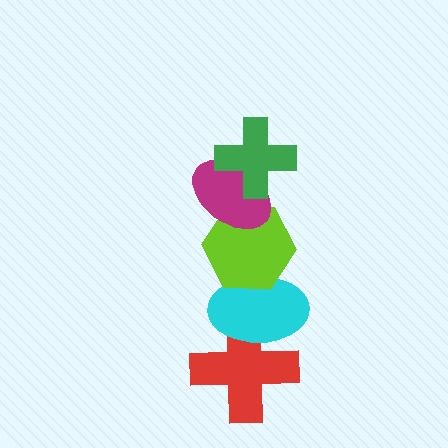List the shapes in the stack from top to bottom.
From top to bottom: the green cross, the magenta ellipse, the lime hexagon, the cyan ellipse, the red cross.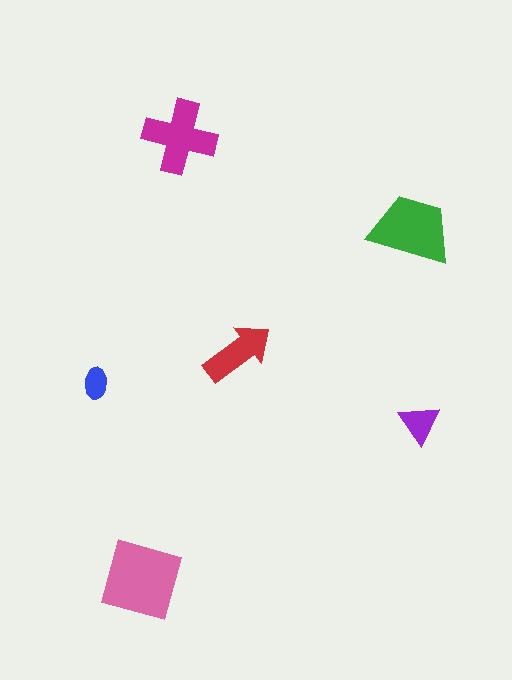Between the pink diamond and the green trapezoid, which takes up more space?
The pink diamond.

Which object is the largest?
The pink diamond.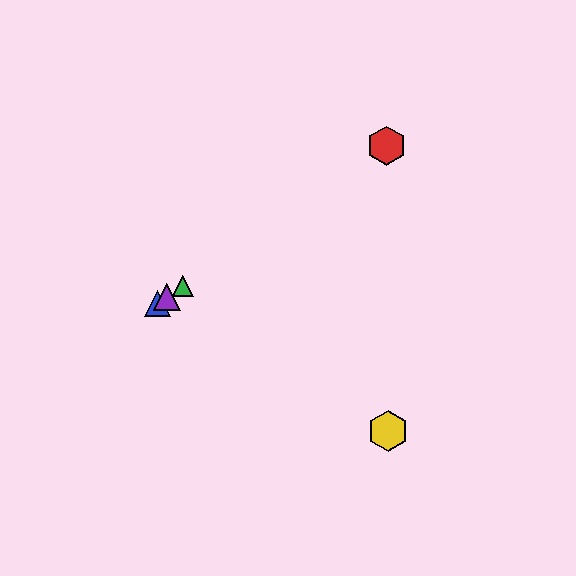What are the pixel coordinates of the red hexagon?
The red hexagon is at (387, 146).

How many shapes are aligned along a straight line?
4 shapes (the red hexagon, the blue triangle, the green triangle, the purple triangle) are aligned along a straight line.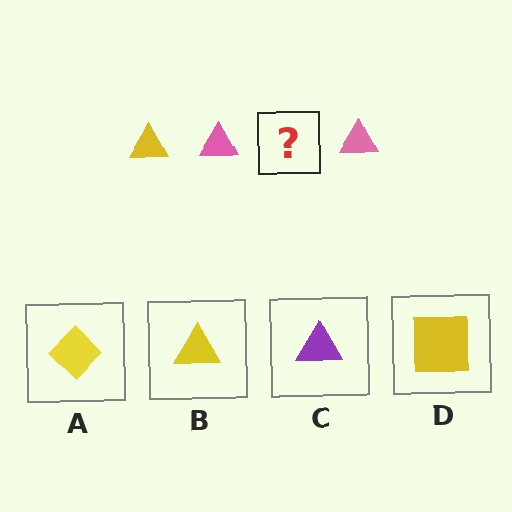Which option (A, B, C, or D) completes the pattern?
B.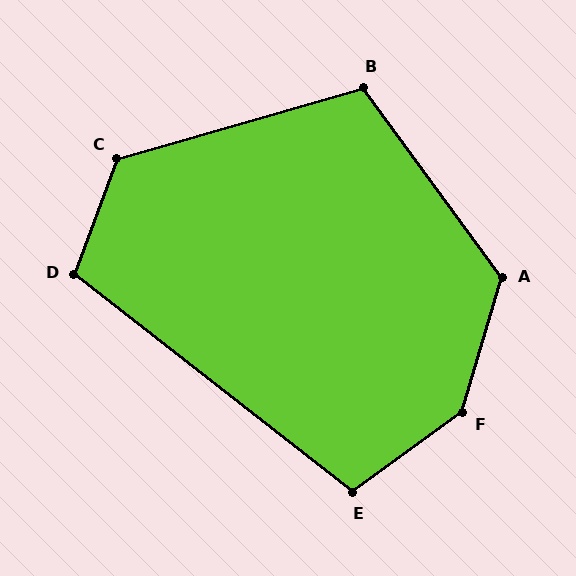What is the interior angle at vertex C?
Approximately 127 degrees (obtuse).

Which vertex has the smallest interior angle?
E, at approximately 106 degrees.